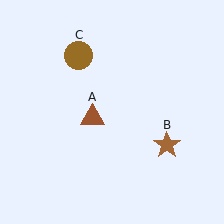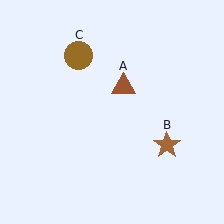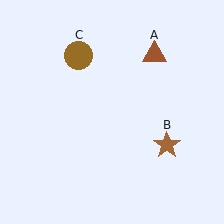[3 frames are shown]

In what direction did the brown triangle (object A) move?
The brown triangle (object A) moved up and to the right.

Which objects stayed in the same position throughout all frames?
Brown star (object B) and brown circle (object C) remained stationary.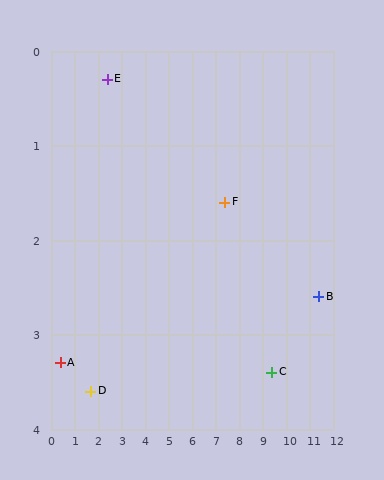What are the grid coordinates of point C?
Point C is at approximately (9.4, 3.4).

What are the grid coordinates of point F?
Point F is at approximately (7.4, 1.6).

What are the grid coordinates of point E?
Point E is at approximately (2.4, 0.3).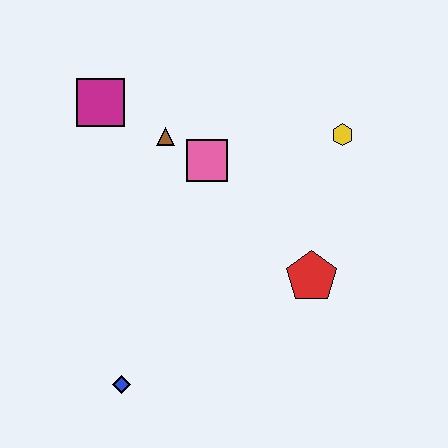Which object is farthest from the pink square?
The blue diamond is farthest from the pink square.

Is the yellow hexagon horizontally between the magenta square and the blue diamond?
No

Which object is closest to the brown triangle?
The pink square is closest to the brown triangle.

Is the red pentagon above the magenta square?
No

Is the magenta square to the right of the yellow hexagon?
No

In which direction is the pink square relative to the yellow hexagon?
The pink square is to the left of the yellow hexagon.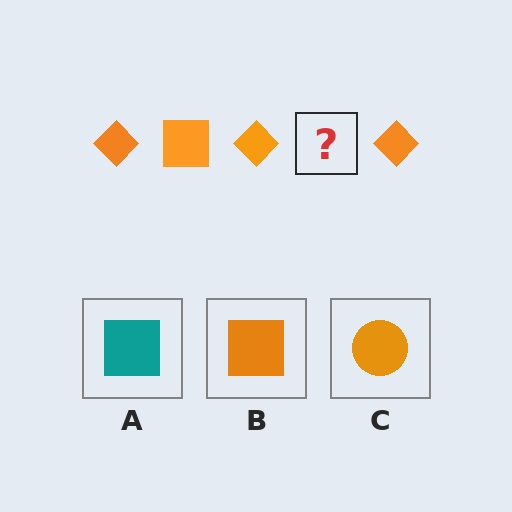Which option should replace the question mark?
Option B.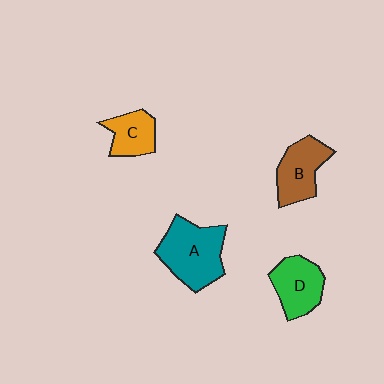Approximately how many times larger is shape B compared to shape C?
Approximately 1.3 times.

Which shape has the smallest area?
Shape C (orange).